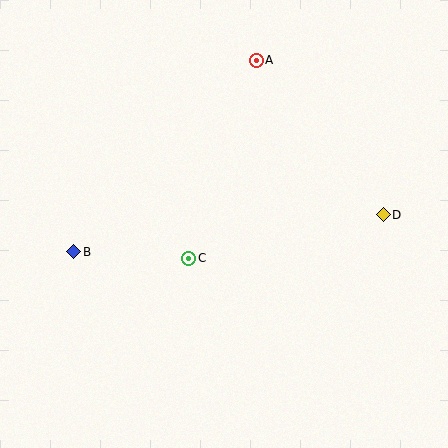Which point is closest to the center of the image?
Point C at (189, 258) is closest to the center.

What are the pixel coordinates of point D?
Point D is at (383, 215).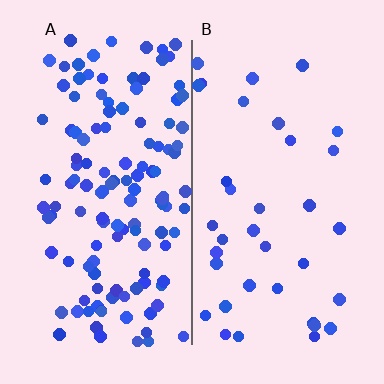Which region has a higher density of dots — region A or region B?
A (the left).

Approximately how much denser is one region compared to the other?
Approximately 3.5× — region A over region B.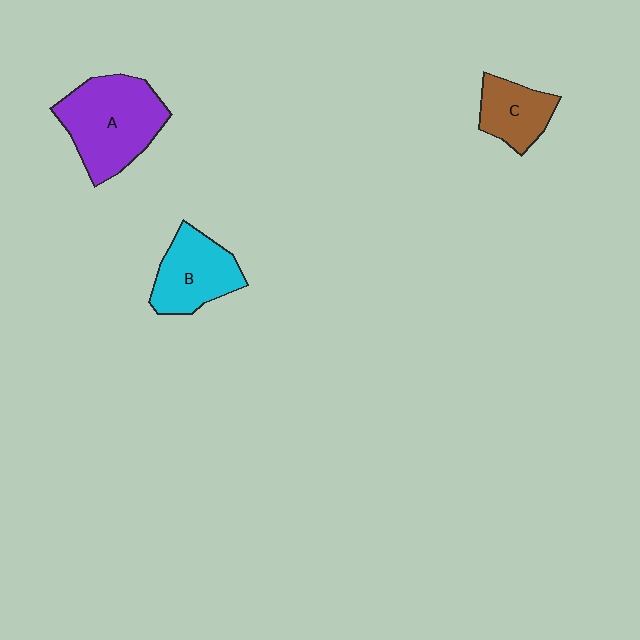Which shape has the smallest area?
Shape C (brown).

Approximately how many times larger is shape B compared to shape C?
Approximately 1.3 times.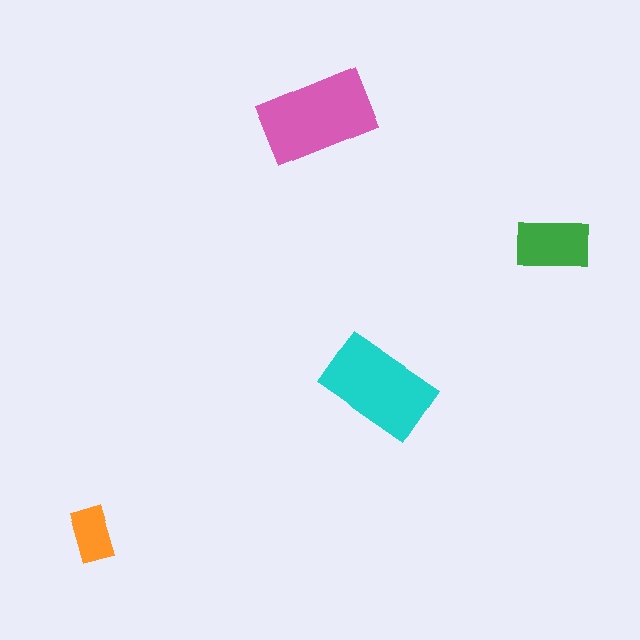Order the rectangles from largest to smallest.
the pink one, the cyan one, the green one, the orange one.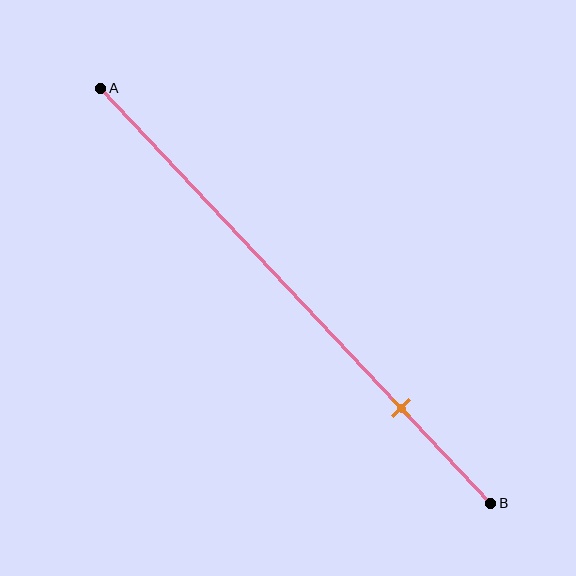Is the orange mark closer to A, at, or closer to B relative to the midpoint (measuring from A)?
The orange mark is closer to point B than the midpoint of segment AB.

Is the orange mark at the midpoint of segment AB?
No, the mark is at about 75% from A, not at the 50% midpoint.